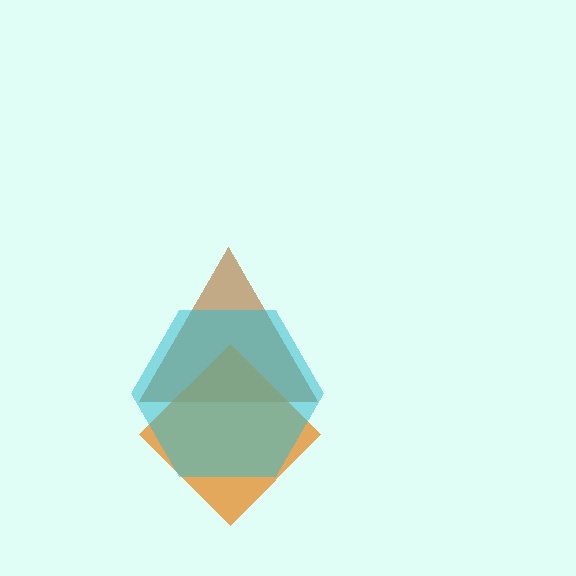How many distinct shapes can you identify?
There are 3 distinct shapes: a brown triangle, an orange diamond, a cyan hexagon.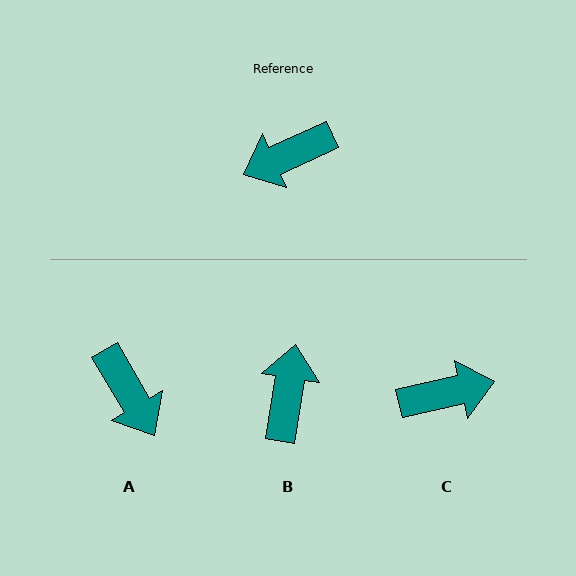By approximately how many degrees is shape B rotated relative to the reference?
Approximately 124 degrees clockwise.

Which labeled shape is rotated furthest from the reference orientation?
C, about 168 degrees away.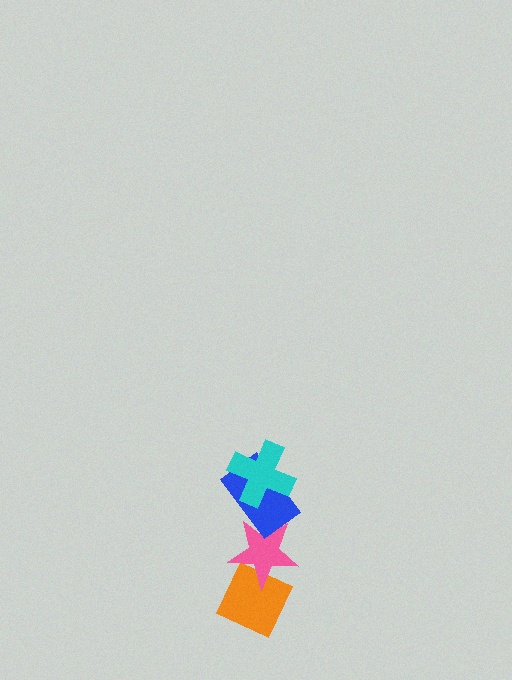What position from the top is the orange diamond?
The orange diamond is 4th from the top.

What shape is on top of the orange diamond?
The pink star is on top of the orange diamond.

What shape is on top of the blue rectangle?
The cyan cross is on top of the blue rectangle.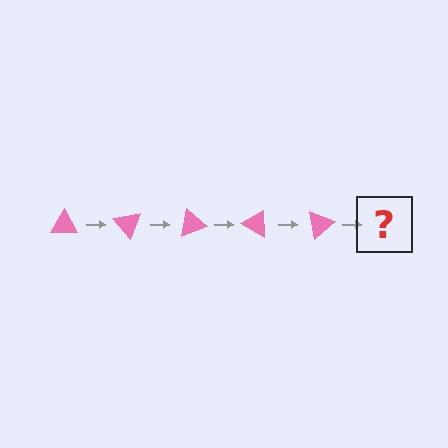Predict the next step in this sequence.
The next step is a pink triangle rotated 250 degrees.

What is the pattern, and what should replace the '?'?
The pattern is that the triangle rotates 50 degrees each step. The '?' should be a pink triangle rotated 250 degrees.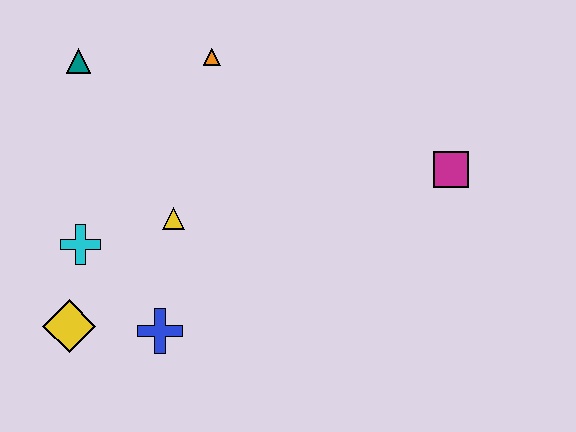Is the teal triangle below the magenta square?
No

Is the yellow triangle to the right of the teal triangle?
Yes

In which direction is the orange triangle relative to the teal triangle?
The orange triangle is to the right of the teal triangle.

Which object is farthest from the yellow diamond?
The magenta square is farthest from the yellow diamond.